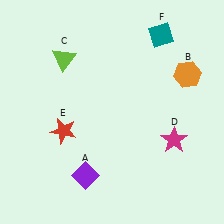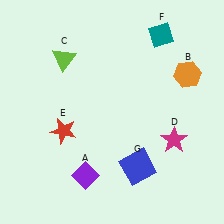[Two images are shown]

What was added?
A blue square (G) was added in Image 2.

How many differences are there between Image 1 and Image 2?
There is 1 difference between the two images.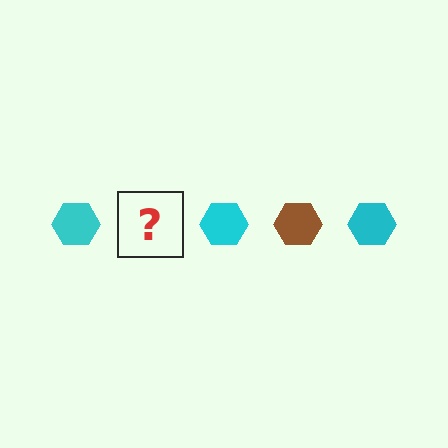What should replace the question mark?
The question mark should be replaced with a brown hexagon.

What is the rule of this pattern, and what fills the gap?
The rule is that the pattern cycles through cyan, brown hexagons. The gap should be filled with a brown hexagon.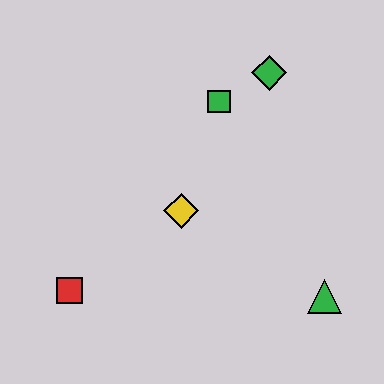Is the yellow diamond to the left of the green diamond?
Yes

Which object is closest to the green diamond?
The green square is closest to the green diamond.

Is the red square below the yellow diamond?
Yes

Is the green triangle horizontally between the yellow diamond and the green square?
No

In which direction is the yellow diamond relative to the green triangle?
The yellow diamond is to the left of the green triangle.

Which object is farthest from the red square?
The green diamond is farthest from the red square.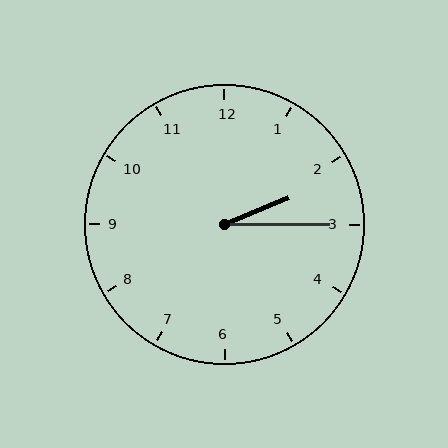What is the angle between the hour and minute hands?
Approximately 22 degrees.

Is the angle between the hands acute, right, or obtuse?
It is acute.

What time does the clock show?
2:15.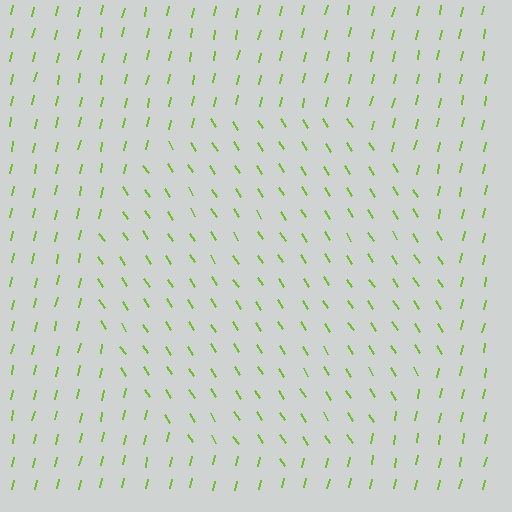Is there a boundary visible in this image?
Yes, there is a texture boundary formed by a change in line orientation.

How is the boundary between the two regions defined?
The boundary is defined purely by a change in line orientation (approximately 45 degrees difference). All lines are the same color and thickness.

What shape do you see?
I see a circle.